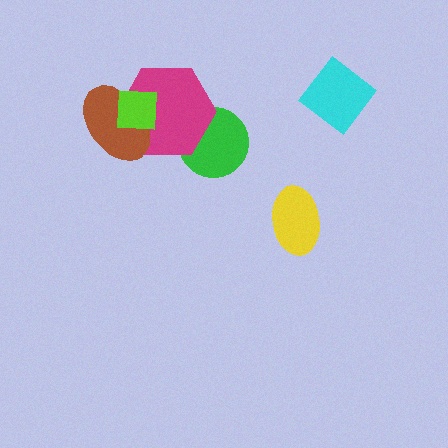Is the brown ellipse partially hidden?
Yes, it is partially covered by another shape.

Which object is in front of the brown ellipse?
The lime square is in front of the brown ellipse.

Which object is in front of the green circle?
The magenta hexagon is in front of the green circle.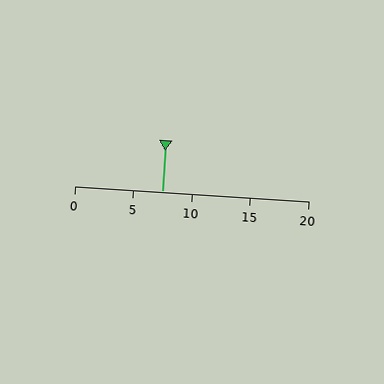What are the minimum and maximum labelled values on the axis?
The axis runs from 0 to 20.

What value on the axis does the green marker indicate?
The marker indicates approximately 7.5.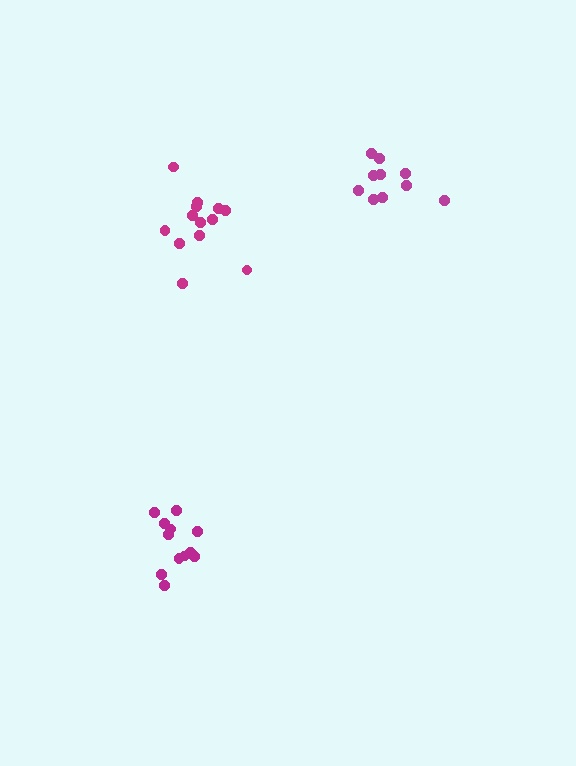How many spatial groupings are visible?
There are 3 spatial groupings.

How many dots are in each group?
Group 1: 13 dots, Group 2: 12 dots, Group 3: 10 dots (35 total).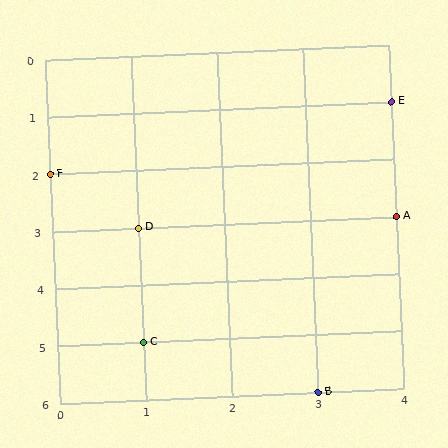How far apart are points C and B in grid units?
Points C and B are 2 columns and 1 row apart (about 2.2 grid units diagonally).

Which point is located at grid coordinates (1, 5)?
Point C is at (1, 5).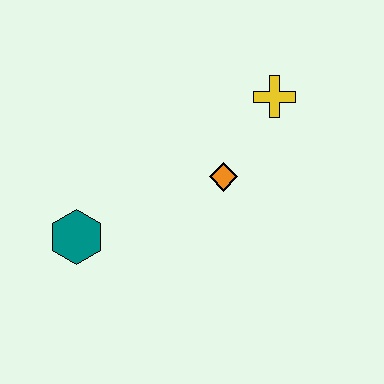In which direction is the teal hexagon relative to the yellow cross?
The teal hexagon is to the left of the yellow cross.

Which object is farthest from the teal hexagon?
The yellow cross is farthest from the teal hexagon.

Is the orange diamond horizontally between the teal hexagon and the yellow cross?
Yes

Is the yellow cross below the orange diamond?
No